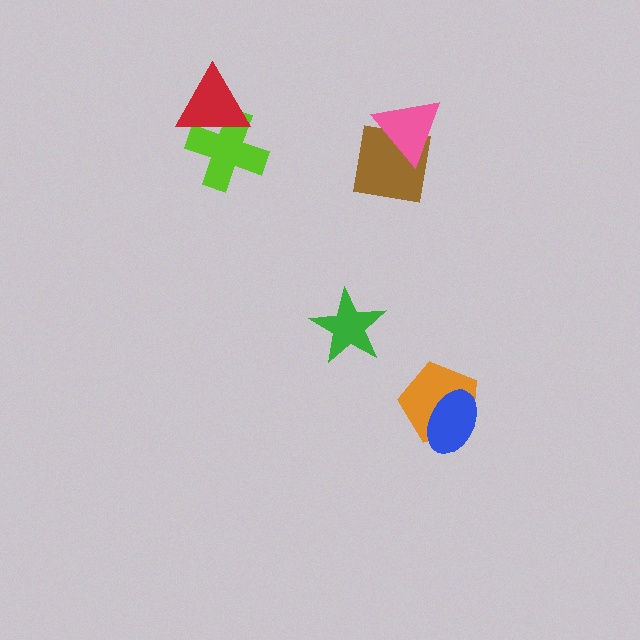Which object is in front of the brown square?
The pink triangle is in front of the brown square.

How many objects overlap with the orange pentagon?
1 object overlaps with the orange pentagon.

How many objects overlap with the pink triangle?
1 object overlaps with the pink triangle.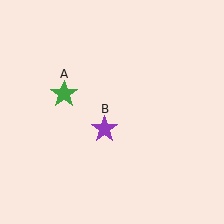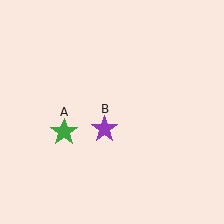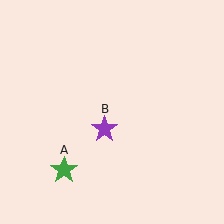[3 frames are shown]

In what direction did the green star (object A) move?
The green star (object A) moved down.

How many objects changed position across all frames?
1 object changed position: green star (object A).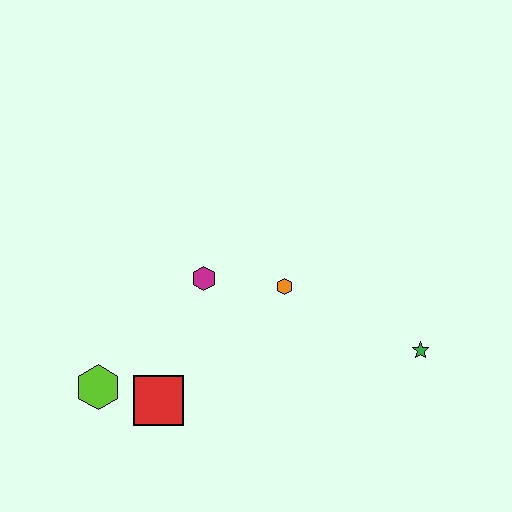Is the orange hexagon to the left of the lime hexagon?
No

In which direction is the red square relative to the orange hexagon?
The red square is to the left of the orange hexagon.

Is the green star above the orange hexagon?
No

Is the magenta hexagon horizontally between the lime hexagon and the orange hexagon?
Yes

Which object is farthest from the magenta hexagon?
The green star is farthest from the magenta hexagon.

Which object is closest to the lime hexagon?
The red square is closest to the lime hexagon.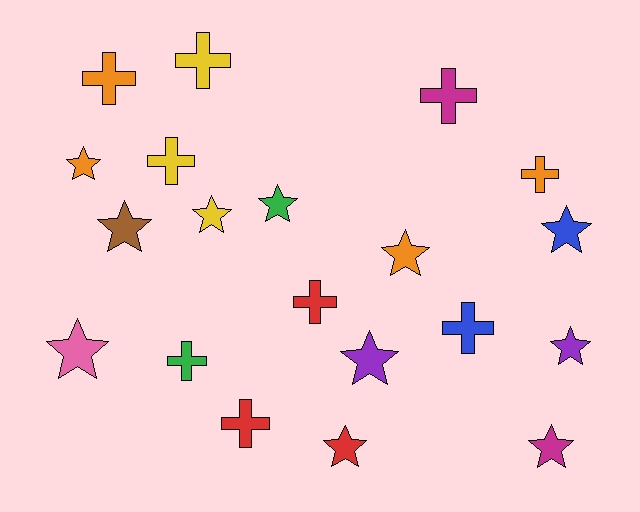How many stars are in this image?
There are 11 stars.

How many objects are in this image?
There are 20 objects.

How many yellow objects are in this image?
There are 3 yellow objects.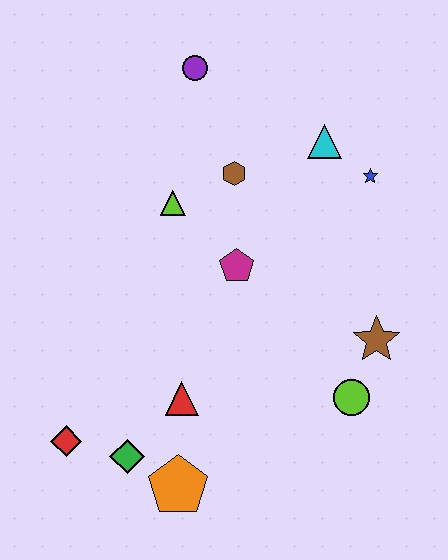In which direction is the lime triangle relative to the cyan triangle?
The lime triangle is to the left of the cyan triangle.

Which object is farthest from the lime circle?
The purple circle is farthest from the lime circle.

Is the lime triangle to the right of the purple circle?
No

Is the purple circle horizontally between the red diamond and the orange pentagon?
No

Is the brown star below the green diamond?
No